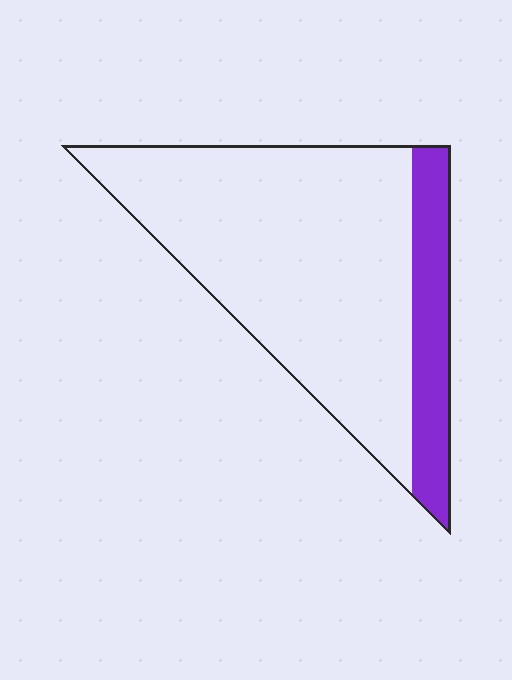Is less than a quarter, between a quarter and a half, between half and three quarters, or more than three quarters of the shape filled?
Less than a quarter.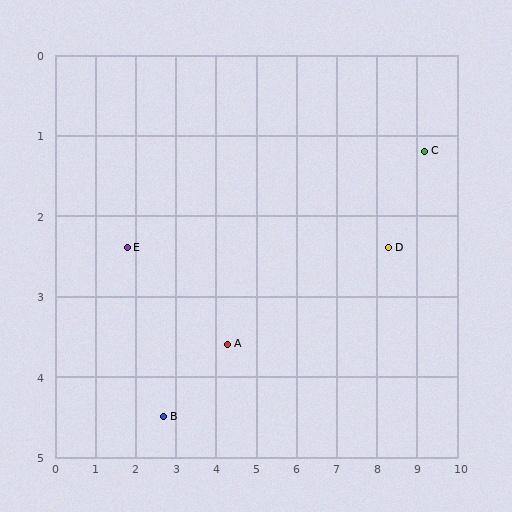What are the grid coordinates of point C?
Point C is at approximately (9.2, 1.2).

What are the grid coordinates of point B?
Point B is at approximately (2.7, 4.5).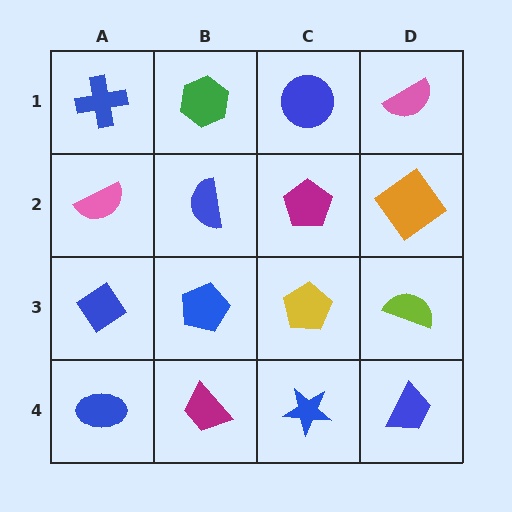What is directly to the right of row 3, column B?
A yellow pentagon.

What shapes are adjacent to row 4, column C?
A yellow pentagon (row 3, column C), a magenta trapezoid (row 4, column B), a blue trapezoid (row 4, column D).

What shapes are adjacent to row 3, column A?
A pink semicircle (row 2, column A), a blue ellipse (row 4, column A), a blue pentagon (row 3, column B).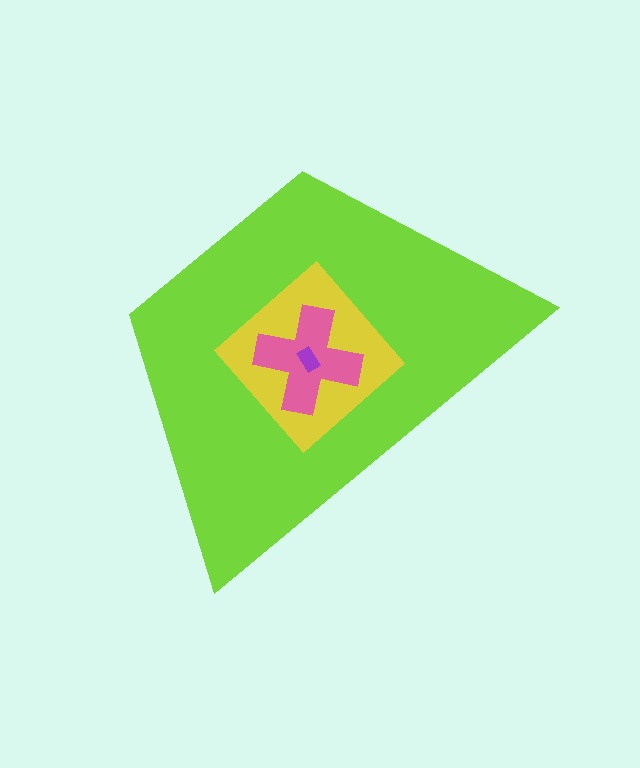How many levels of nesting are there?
4.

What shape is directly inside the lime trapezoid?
The yellow diamond.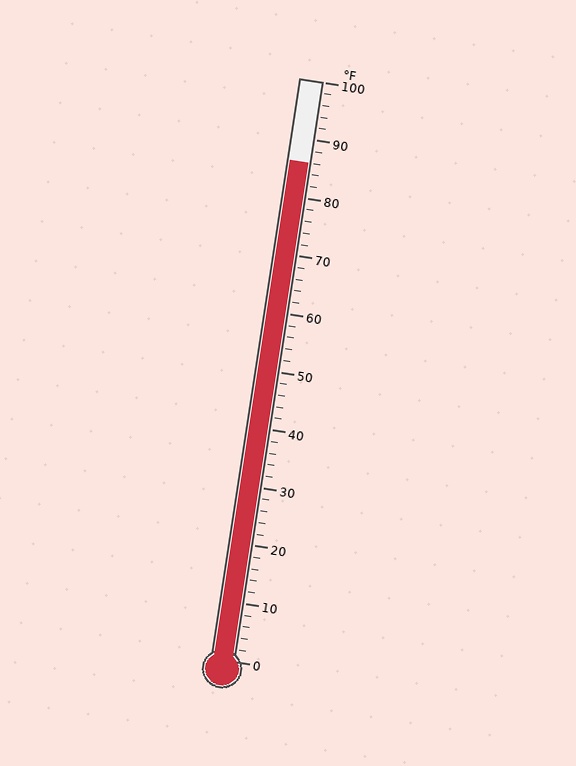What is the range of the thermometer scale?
The thermometer scale ranges from 0°F to 100°F.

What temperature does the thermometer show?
The thermometer shows approximately 86°F.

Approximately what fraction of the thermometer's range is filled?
The thermometer is filled to approximately 85% of its range.